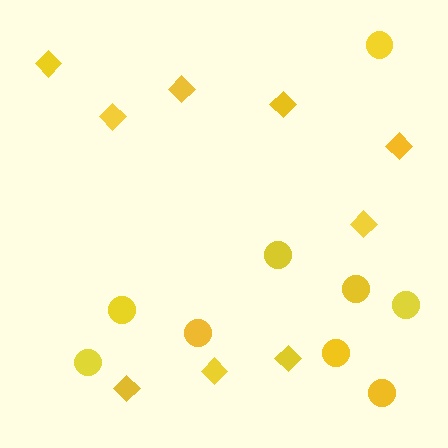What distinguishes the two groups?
There are 2 groups: one group of circles (9) and one group of diamonds (9).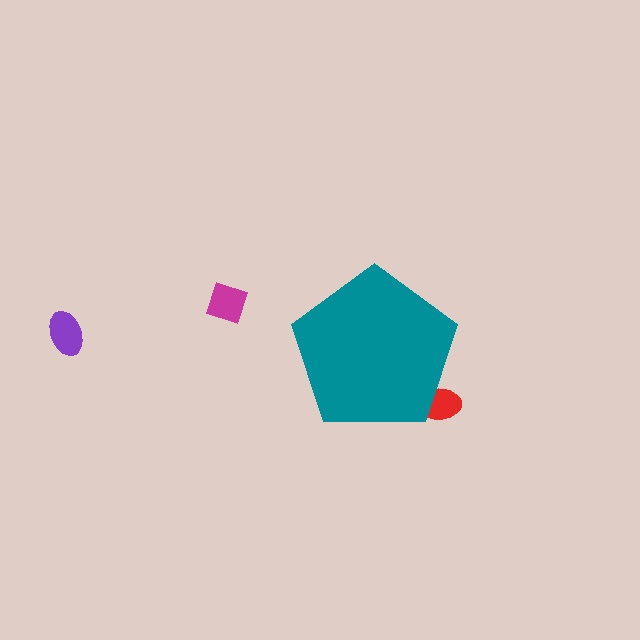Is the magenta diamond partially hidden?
No, the magenta diamond is fully visible.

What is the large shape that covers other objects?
A teal pentagon.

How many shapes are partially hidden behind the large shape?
1 shape is partially hidden.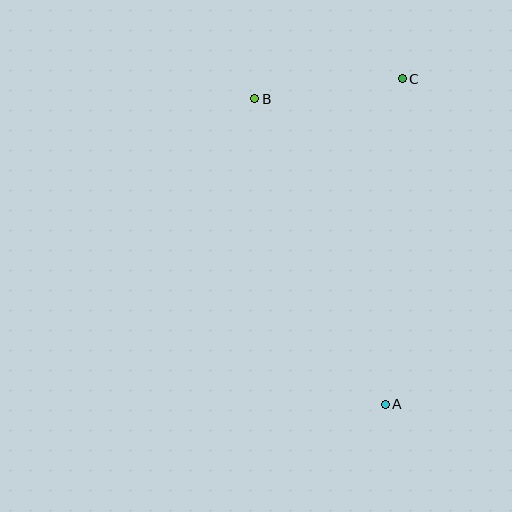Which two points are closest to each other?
Points B and C are closest to each other.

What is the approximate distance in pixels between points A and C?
The distance between A and C is approximately 326 pixels.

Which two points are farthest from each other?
Points A and B are farthest from each other.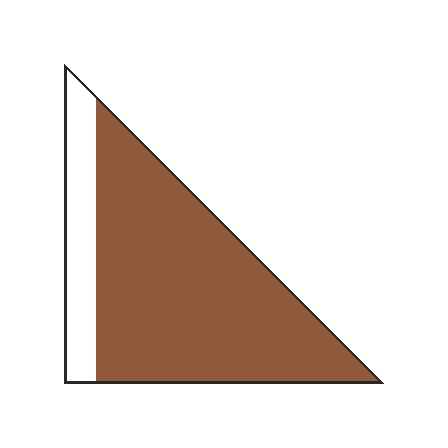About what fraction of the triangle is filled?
About four fifths (4/5).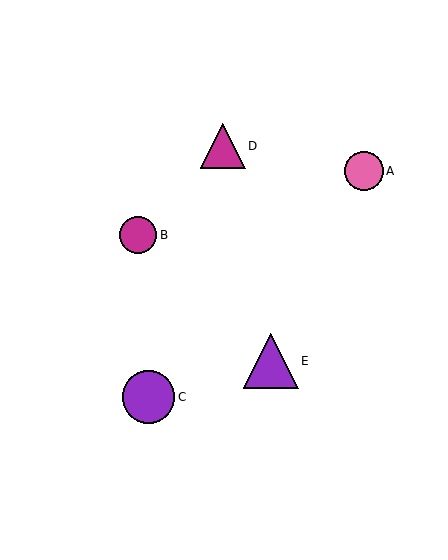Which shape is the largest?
The purple triangle (labeled E) is the largest.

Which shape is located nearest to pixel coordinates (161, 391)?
The purple circle (labeled C) at (148, 397) is nearest to that location.